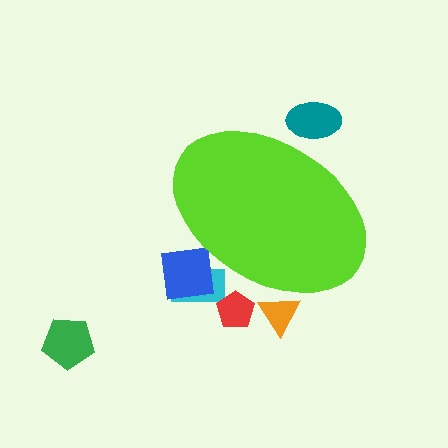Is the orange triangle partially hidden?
Yes, the orange triangle is partially hidden behind the lime ellipse.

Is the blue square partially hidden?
Yes, the blue square is partially hidden behind the lime ellipse.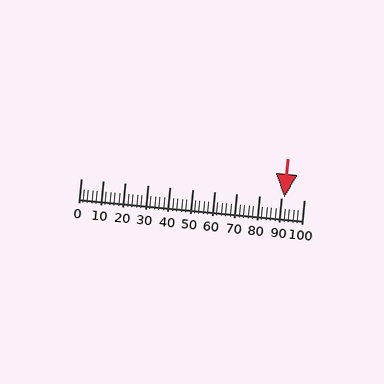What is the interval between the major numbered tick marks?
The major tick marks are spaced 10 units apart.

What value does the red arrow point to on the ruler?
The red arrow points to approximately 91.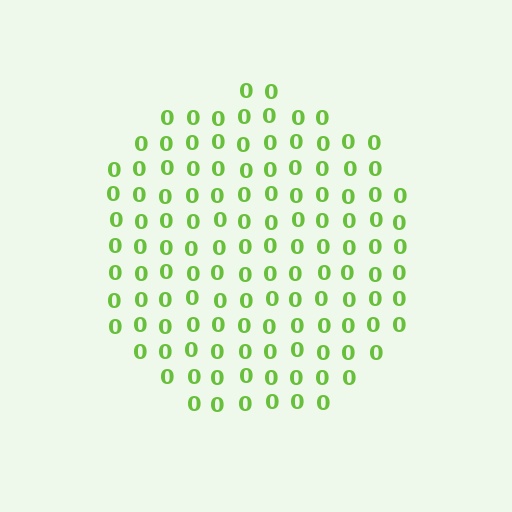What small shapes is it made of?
It is made of small digit 0's.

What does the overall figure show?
The overall figure shows a circle.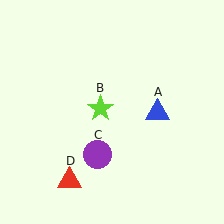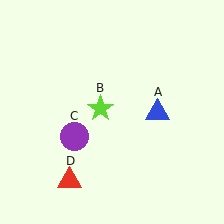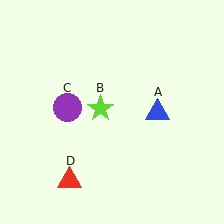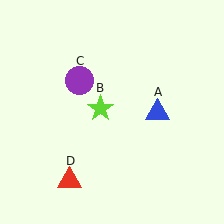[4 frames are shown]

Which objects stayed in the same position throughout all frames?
Blue triangle (object A) and lime star (object B) and red triangle (object D) remained stationary.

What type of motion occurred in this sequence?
The purple circle (object C) rotated clockwise around the center of the scene.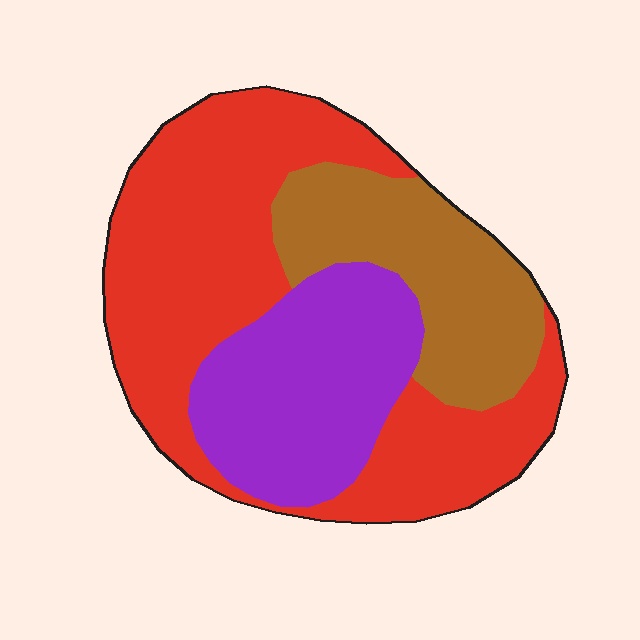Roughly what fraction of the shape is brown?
Brown takes up about one quarter (1/4) of the shape.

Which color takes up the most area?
Red, at roughly 50%.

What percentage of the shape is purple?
Purple covers roughly 25% of the shape.